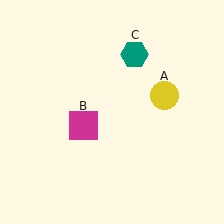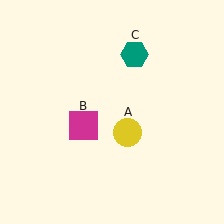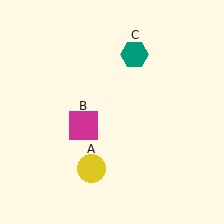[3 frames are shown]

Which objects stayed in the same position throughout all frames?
Magenta square (object B) and teal hexagon (object C) remained stationary.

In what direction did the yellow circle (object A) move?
The yellow circle (object A) moved down and to the left.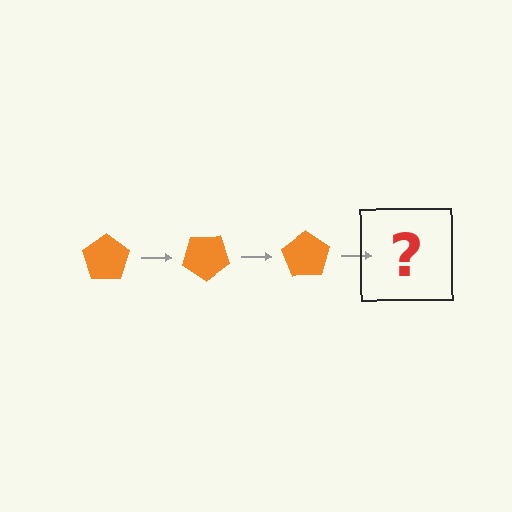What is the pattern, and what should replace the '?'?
The pattern is that the pentagon rotates 35 degrees each step. The '?' should be an orange pentagon rotated 105 degrees.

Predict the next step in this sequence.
The next step is an orange pentagon rotated 105 degrees.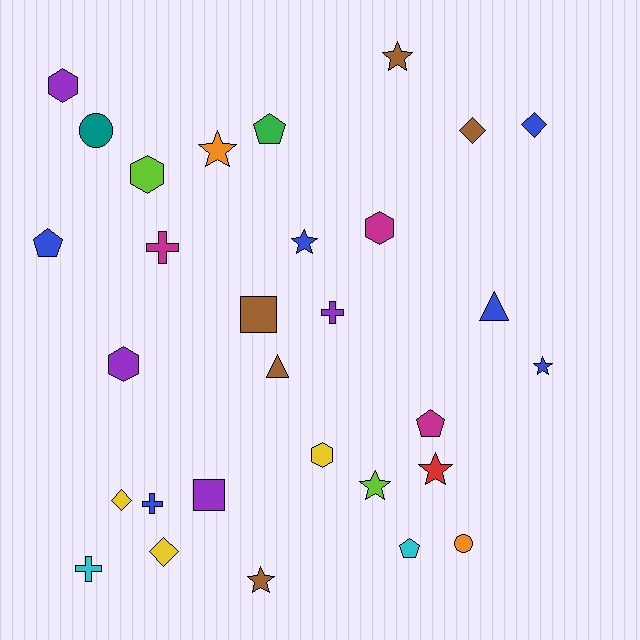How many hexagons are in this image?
There are 5 hexagons.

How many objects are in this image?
There are 30 objects.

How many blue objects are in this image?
There are 6 blue objects.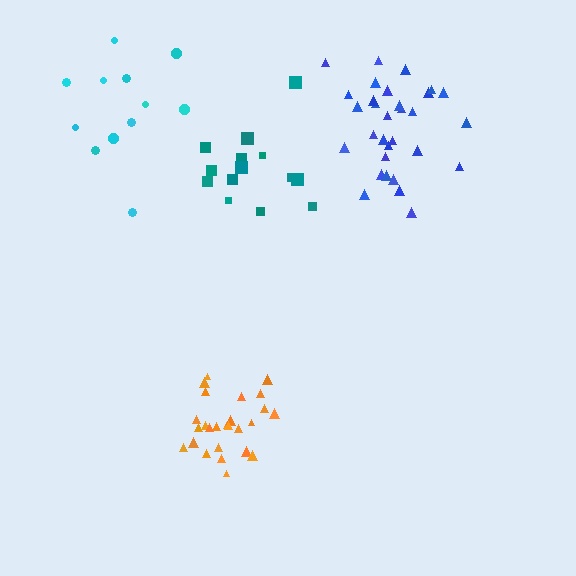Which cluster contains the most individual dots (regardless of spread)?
Blue (31).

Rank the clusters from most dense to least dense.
orange, blue, teal, cyan.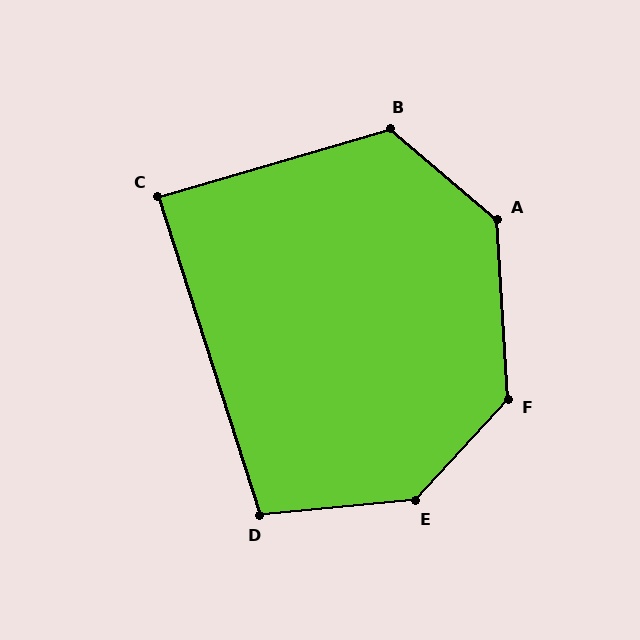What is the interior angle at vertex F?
Approximately 134 degrees (obtuse).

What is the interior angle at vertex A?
Approximately 134 degrees (obtuse).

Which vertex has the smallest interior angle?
C, at approximately 88 degrees.